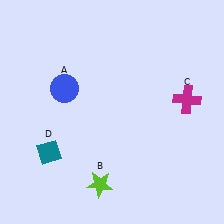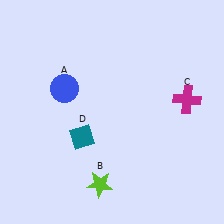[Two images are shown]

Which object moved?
The teal diamond (D) moved right.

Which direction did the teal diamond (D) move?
The teal diamond (D) moved right.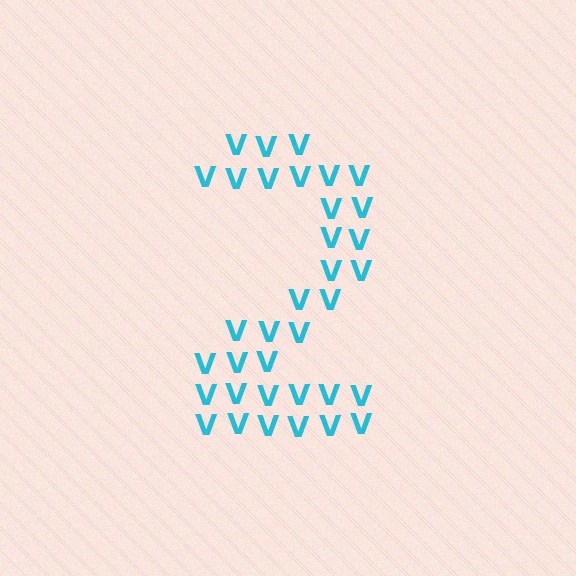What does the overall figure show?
The overall figure shows the digit 2.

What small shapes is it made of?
It is made of small letter V's.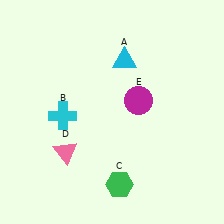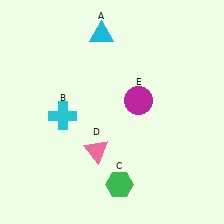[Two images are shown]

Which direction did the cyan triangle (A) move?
The cyan triangle (A) moved up.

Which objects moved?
The objects that moved are: the cyan triangle (A), the pink triangle (D).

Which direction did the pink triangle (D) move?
The pink triangle (D) moved right.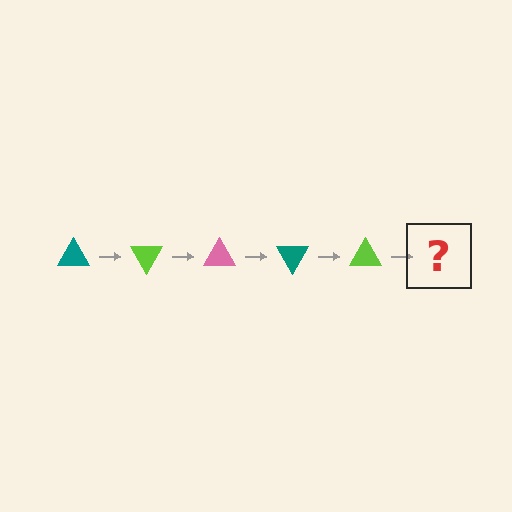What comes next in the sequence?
The next element should be a pink triangle, rotated 300 degrees from the start.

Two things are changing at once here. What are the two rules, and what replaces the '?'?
The two rules are that it rotates 60 degrees each step and the color cycles through teal, lime, and pink. The '?' should be a pink triangle, rotated 300 degrees from the start.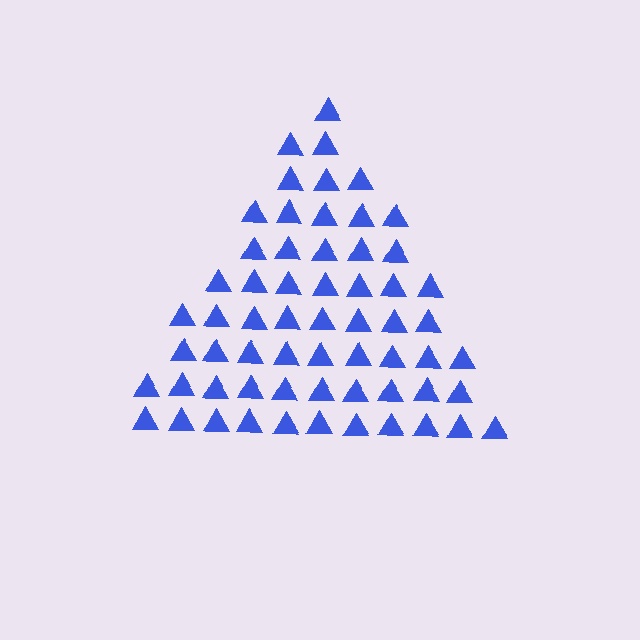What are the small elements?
The small elements are triangles.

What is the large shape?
The large shape is a triangle.